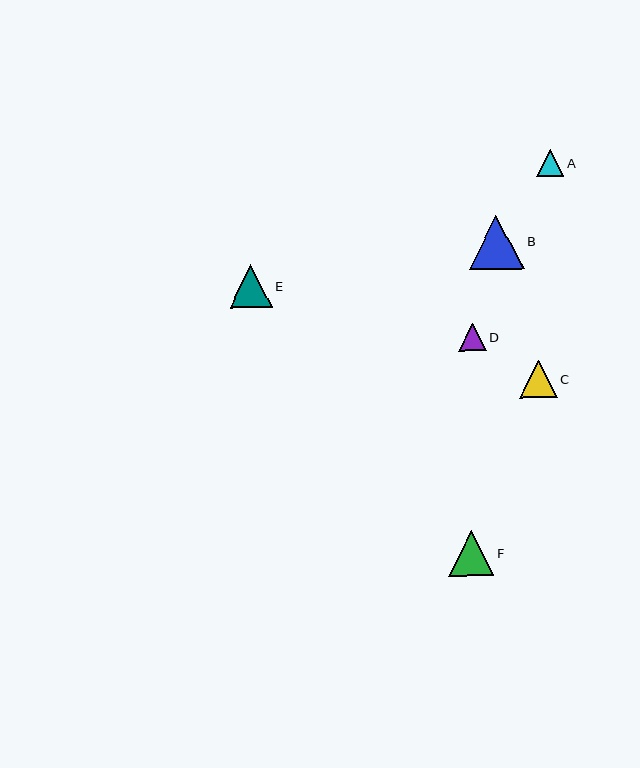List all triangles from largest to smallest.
From largest to smallest: B, F, E, C, D, A.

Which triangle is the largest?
Triangle B is the largest with a size of approximately 55 pixels.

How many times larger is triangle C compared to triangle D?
Triangle C is approximately 1.4 times the size of triangle D.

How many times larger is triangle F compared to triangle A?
Triangle F is approximately 1.7 times the size of triangle A.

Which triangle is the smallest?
Triangle A is the smallest with a size of approximately 27 pixels.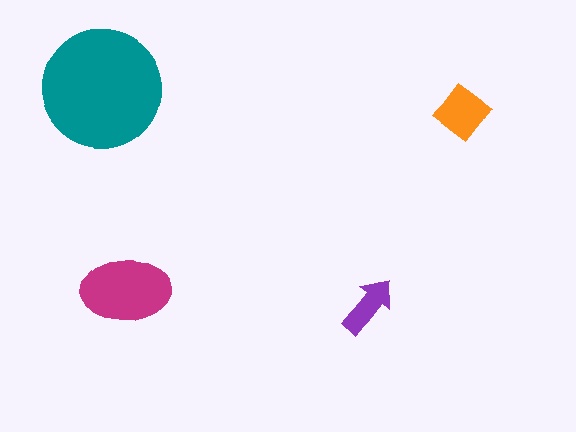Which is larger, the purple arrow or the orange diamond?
The orange diamond.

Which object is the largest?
The teal circle.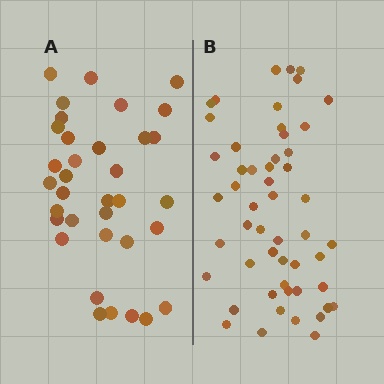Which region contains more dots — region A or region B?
Region B (the right region) has more dots.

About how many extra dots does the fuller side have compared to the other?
Region B has approximately 15 more dots than region A.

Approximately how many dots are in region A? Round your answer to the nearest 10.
About 40 dots. (The exact count is 35, which rounds to 40.)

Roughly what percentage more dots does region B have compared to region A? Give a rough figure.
About 50% more.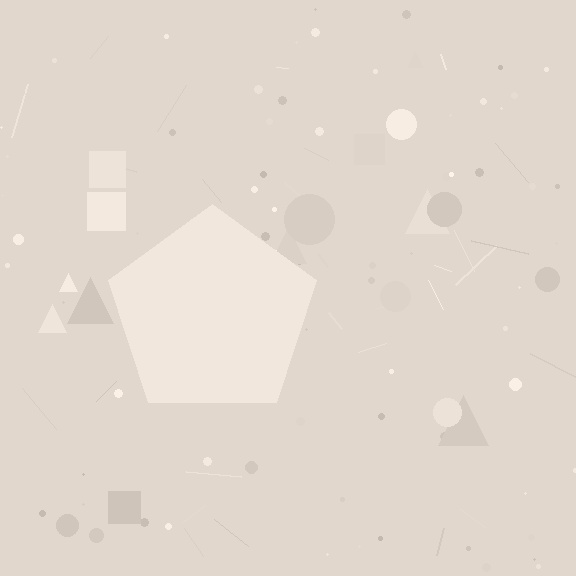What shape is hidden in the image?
A pentagon is hidden in the image.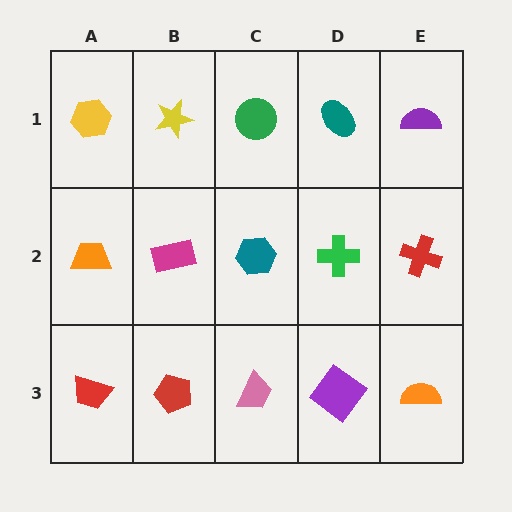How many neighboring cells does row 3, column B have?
3.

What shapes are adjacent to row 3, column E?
A red cross (row 2, column E), a purple diamond (row 3, column D).